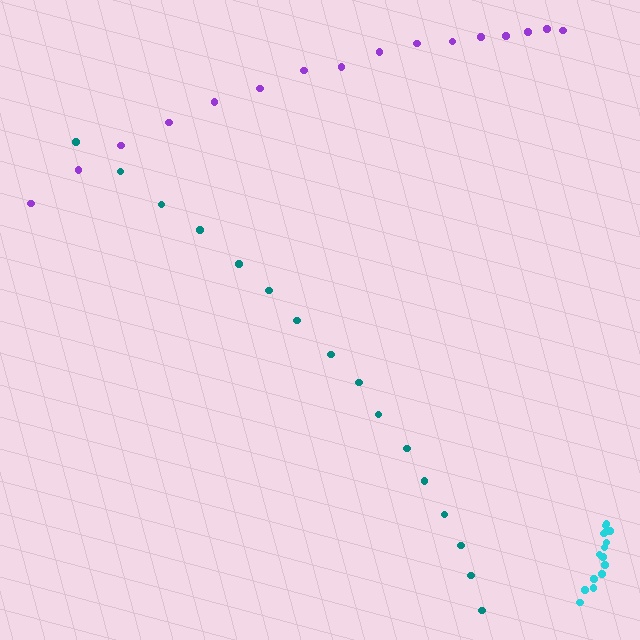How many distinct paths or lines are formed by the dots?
There are 3 distinct paths.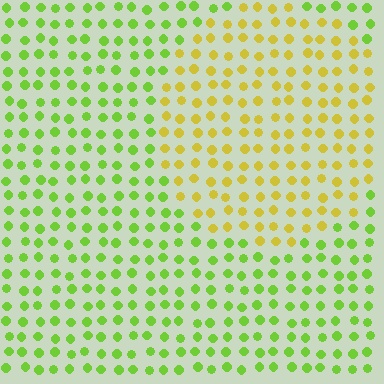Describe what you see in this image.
The image is filled with small lime elements in a uniform arrangement. A circle-shaped region is visible where the elements are tinted to a slightly different hue, forming a subtle color boundary.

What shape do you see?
I see a circle.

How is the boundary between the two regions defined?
The boundary is defined purely by a slight shift in hue (about 43 degrees). Spacing, size, and orientation are identical on both sides.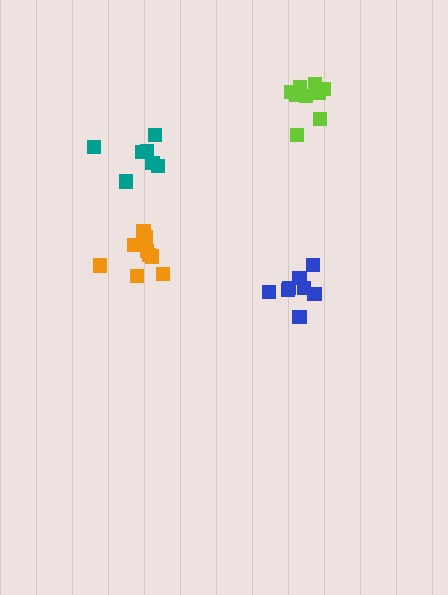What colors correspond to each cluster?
The clusters are colored: lime, blue, orange, teal.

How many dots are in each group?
Group 1: 9 dots, Group 2: 8 dots, Group 3: 9 dots, Group 4: 7 dots (33 total).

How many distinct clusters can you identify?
There are 4 distinct clusters.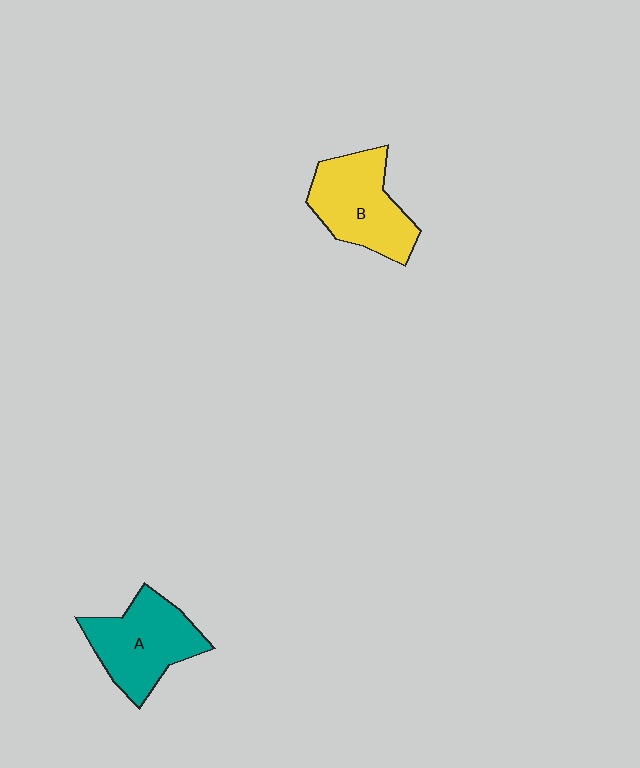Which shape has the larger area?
Shape A (teal).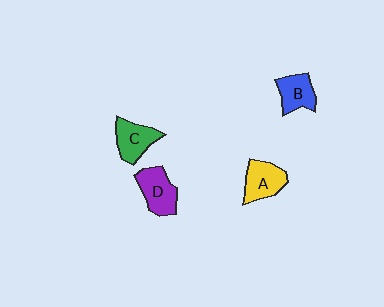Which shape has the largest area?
Shape D (purple).